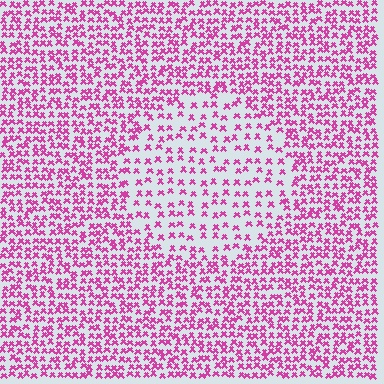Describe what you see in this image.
The image contains small magenta elements arranged at two different densities. A circle-shaped region is visible where the elements are less densely packed than the surrounding area.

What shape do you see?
I see a circle.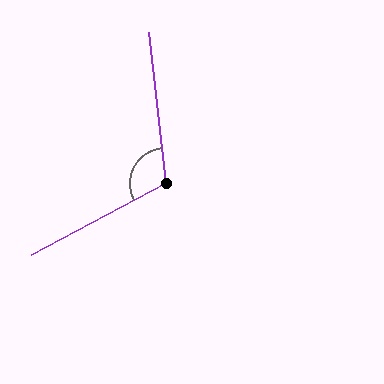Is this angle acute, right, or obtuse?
It is obtuse.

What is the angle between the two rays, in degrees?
Approximately 112 degrees.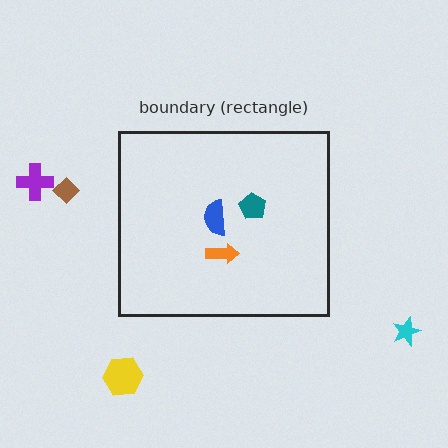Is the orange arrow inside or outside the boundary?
Inside.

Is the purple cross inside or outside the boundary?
Outside.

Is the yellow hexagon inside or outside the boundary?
Outside.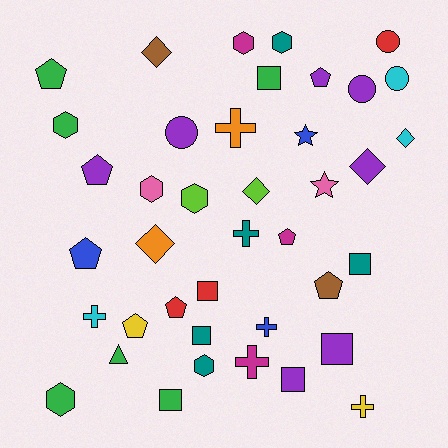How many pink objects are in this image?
There are 2 pink objects.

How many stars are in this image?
There are 2 stars.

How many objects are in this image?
There are 40 objects.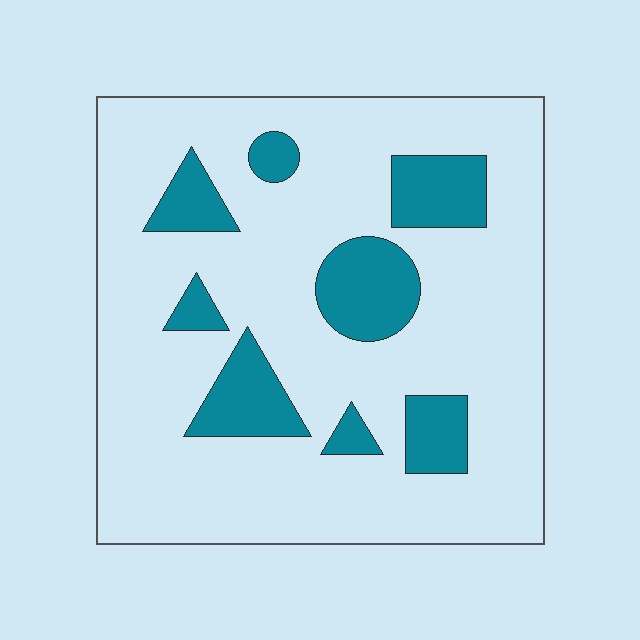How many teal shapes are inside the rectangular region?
8.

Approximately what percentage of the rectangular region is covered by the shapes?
Approximately 20%.